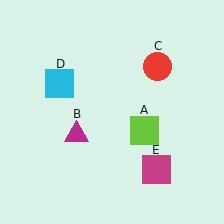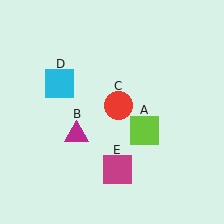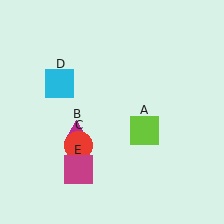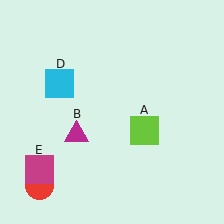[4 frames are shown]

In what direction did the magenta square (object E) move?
The magenta square (object E) moved left.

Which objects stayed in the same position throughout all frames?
Lime square (object A) and magenta triangle (object B) and cyan square (object D) remained stationary.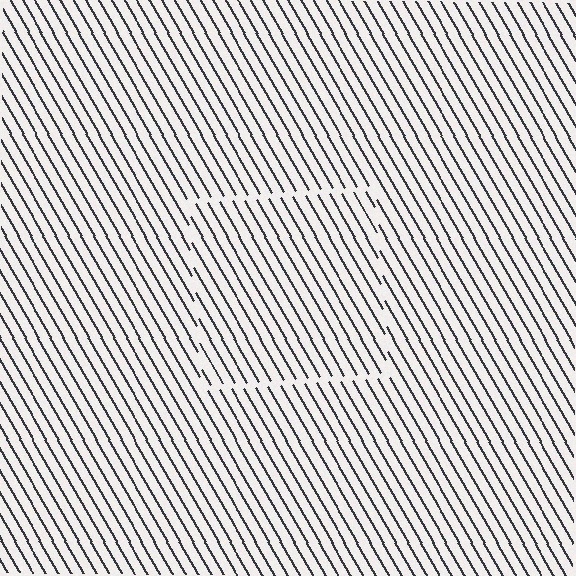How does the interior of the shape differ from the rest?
The interior of the shape contains the same grating, shifted by half a period — the contour is defined by the phase discontinuity where line-ends from the inner and outer gratings abut.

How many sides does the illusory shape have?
4 sides — the line-ends trace a square.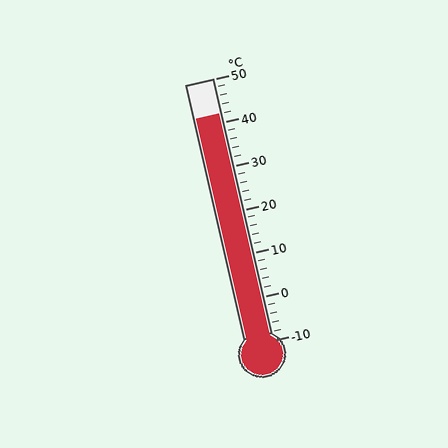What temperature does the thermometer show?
The thermometer shows approximately 42°C.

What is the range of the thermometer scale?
The thermometer scale ranges from -10°C to 50°C.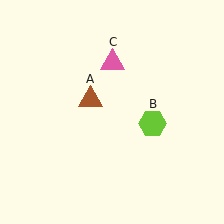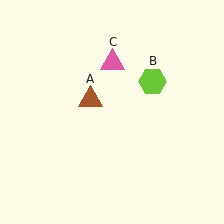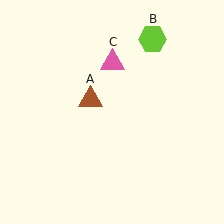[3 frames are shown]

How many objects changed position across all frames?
1 object changed position: lime hexagon (object B).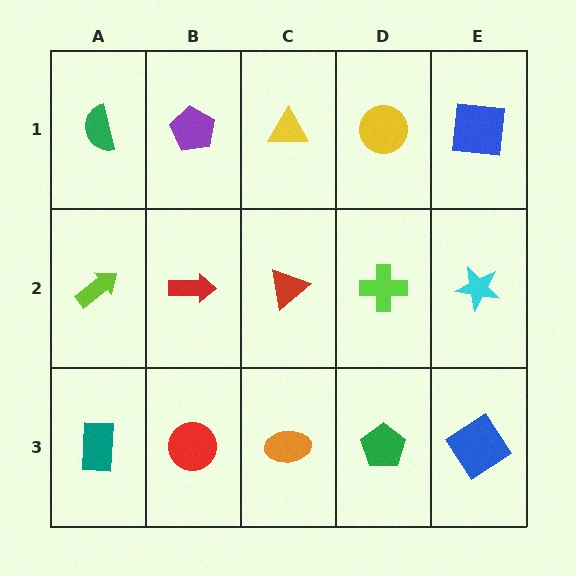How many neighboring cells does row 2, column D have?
4.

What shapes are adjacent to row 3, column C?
A red triangle (row 2, column C), a red circle (row 3, column B), a green pentagon (row 3, column D).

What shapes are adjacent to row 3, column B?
A red arrow (row 2, column B), a teal rectangle (row 3, column A), an orange ellipse (row 3, column C).